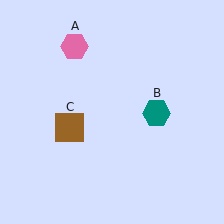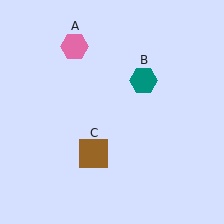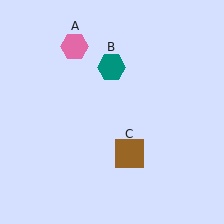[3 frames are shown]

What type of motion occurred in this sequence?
The teal hexagon (object B), brown square (object C) rotated counterclockwise around the center of the scene.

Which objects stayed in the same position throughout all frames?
Pink hexagon (object A) remained stationary.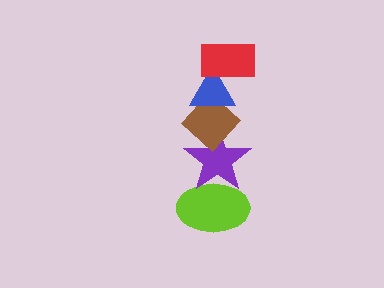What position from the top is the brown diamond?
The brown diamond is 3rd from the top.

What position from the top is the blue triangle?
The blue triangle is 2nd from the top.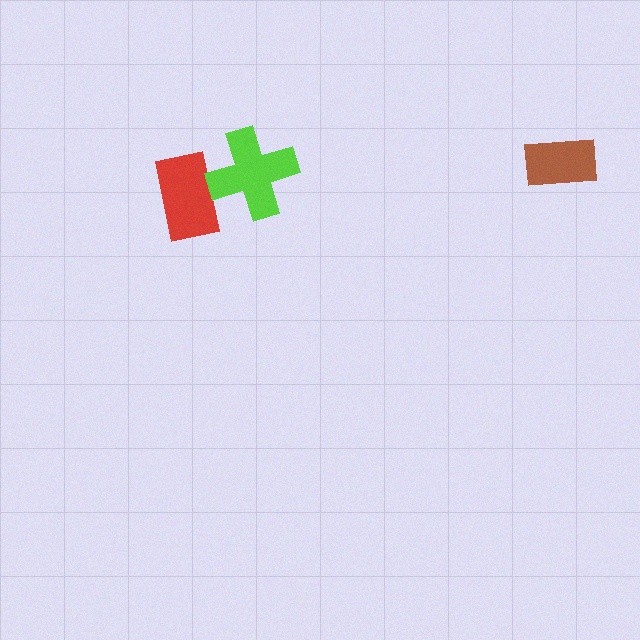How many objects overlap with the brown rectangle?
0 objects overlap with the brown rectangle.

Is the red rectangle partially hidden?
Yes, it is partially covered by another shape.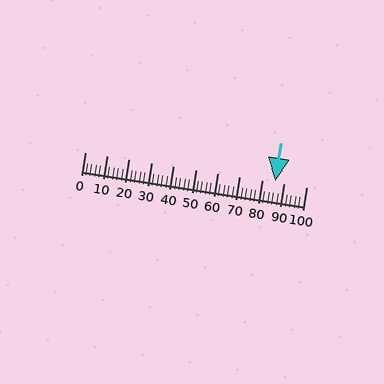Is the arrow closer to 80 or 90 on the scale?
The arrow is closer to 90.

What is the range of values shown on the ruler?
The ruler shows values from 0 to 100.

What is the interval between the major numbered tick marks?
The major tick marks are spaced 10 units apart.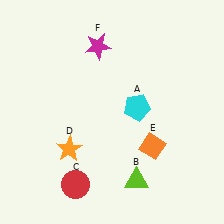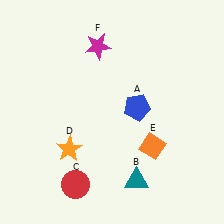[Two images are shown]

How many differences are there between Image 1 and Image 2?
There are 2 differences between the two images.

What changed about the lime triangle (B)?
In Image 1, B is lime. In Image 2, it changed to teal.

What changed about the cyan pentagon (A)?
In Image 1, A is cyan. In Image 2, it changed to blue.